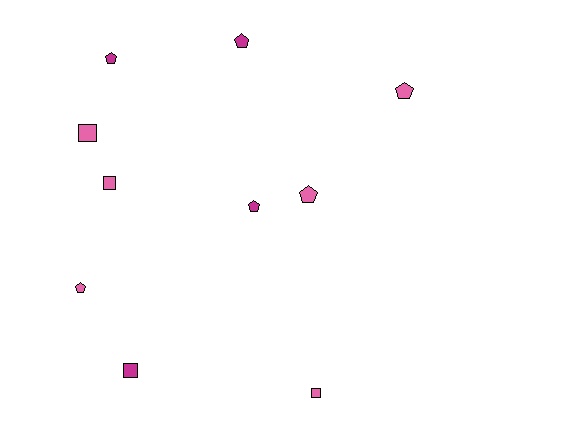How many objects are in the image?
There are 10 objects.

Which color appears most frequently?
Pink, with 6 objects.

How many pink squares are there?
There are 3 pink squares.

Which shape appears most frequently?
Pentagon, with 6 objects.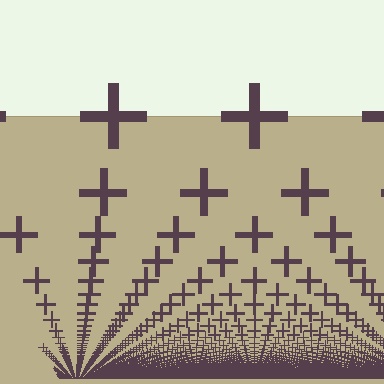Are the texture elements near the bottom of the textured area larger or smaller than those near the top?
Smaller. The gradient is inverted — elements near the bottom are smaller and denser.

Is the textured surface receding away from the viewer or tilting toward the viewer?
The surface appears to tilt toward the viewer. Texture elements get larger and sparser toward the top.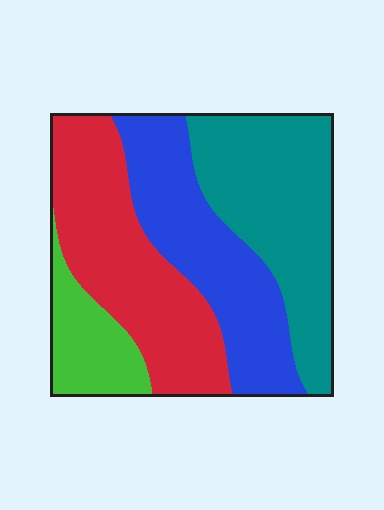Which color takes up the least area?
Green, at roughly 10%.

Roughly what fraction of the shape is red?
Red takes up between a quarter and a half of the shape.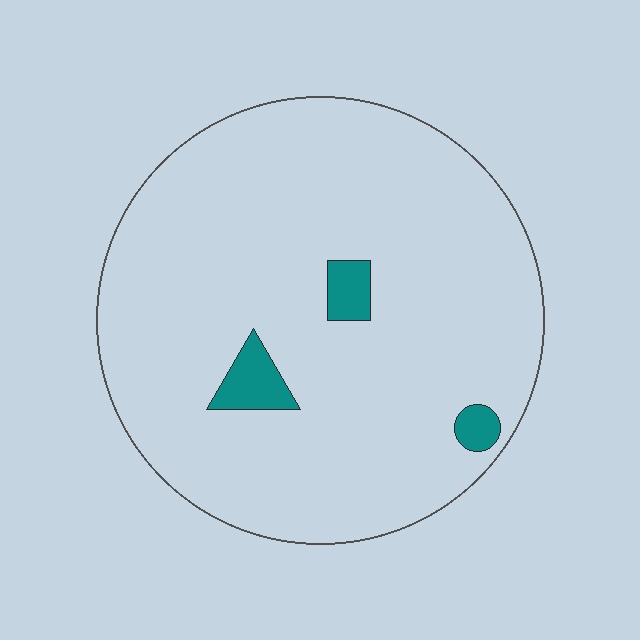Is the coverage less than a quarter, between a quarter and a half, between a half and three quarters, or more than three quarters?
Less than a quarter.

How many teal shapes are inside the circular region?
3.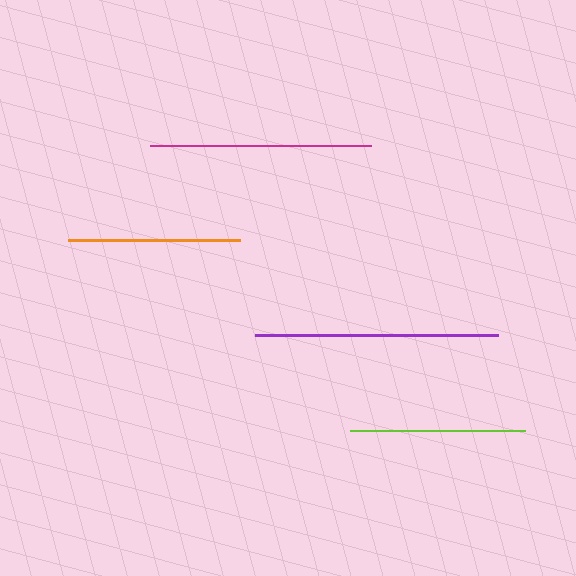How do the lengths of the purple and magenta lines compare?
The purple and magenta lines are approximately the same length.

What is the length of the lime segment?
The lime segment is approximately 175 pixels long.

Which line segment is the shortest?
The orange line is the shortest at approximately 172 pixels.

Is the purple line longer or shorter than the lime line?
The purple line is longer than the lime line.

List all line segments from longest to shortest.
From longest to shortest: purple, magenta, lime, orange.